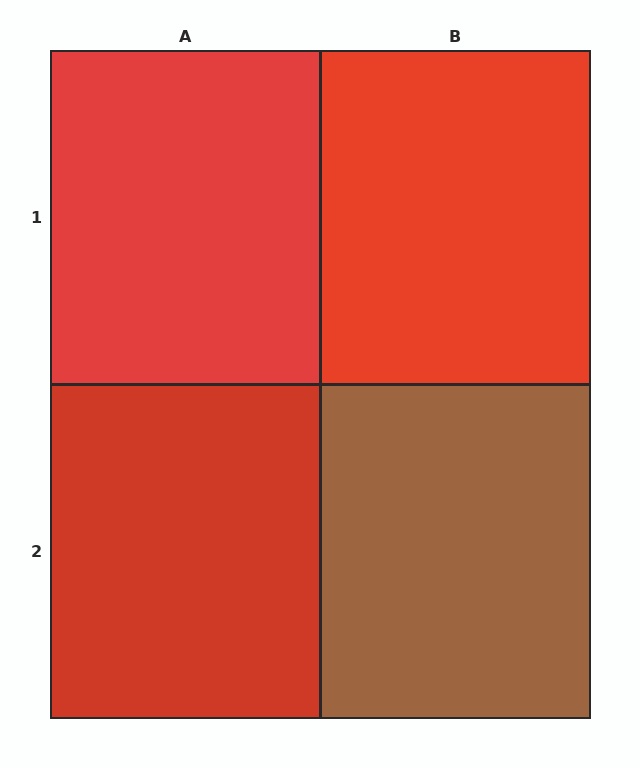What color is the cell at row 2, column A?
Red.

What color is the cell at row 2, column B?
Brown.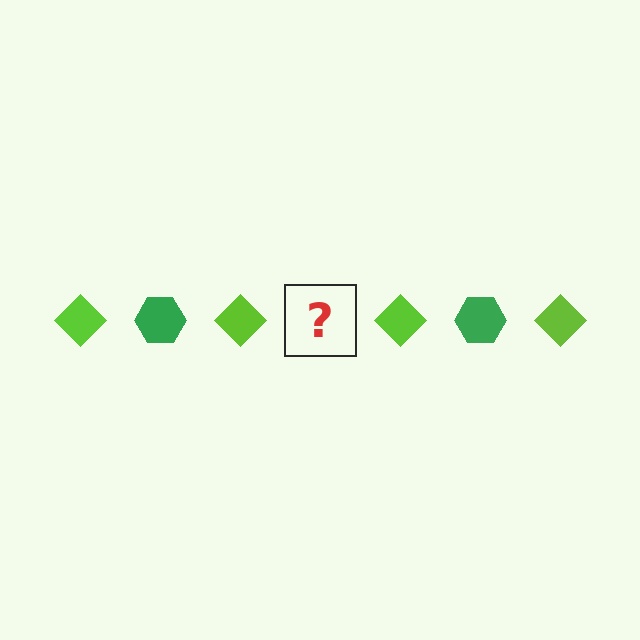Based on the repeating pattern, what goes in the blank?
The blank should be a green hexagon.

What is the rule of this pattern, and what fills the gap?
The rule is that the pattern alternates between lime diamond and green hexagon. The gap should be filled with a green hexagon.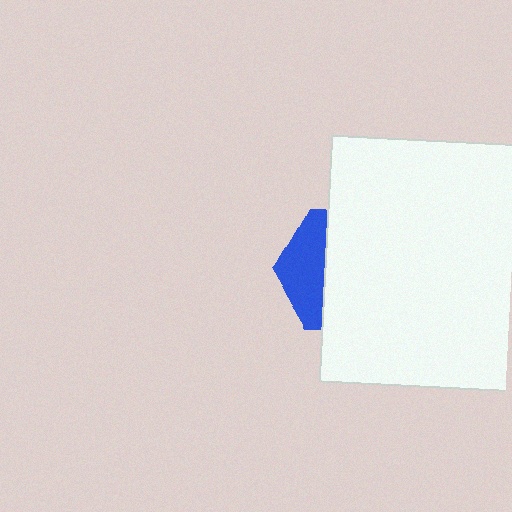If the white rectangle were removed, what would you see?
You would see the complete blue hexagon.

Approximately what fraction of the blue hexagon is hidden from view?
Roughly 67% of the blue hexagon is hidden behind the white rectangle.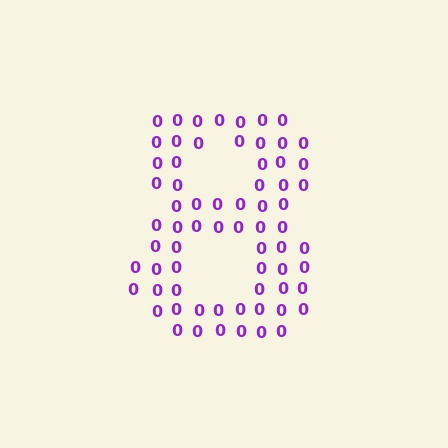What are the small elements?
The small elements are digit 0's.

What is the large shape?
The large shape is the digit 8.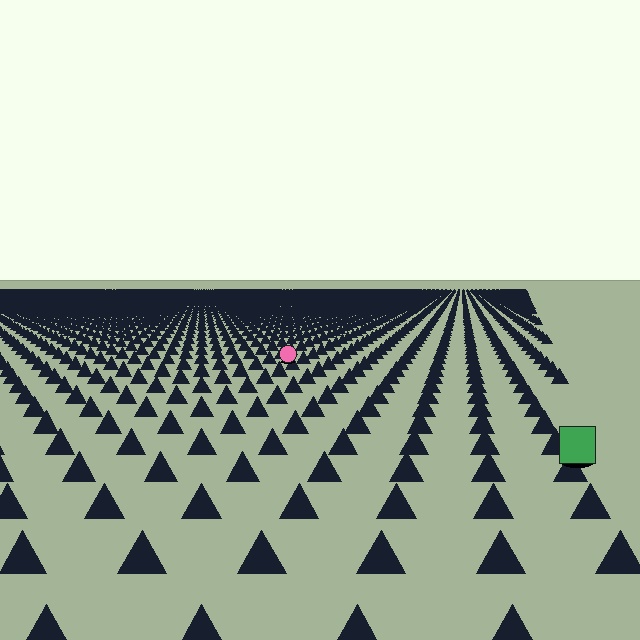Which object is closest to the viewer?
The green square is closest. The texture marks near it are larger and more spread out.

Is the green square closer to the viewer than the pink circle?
Yes. The green square is closer — you can tell from the texture gradient: the ground texture is coarser near it.